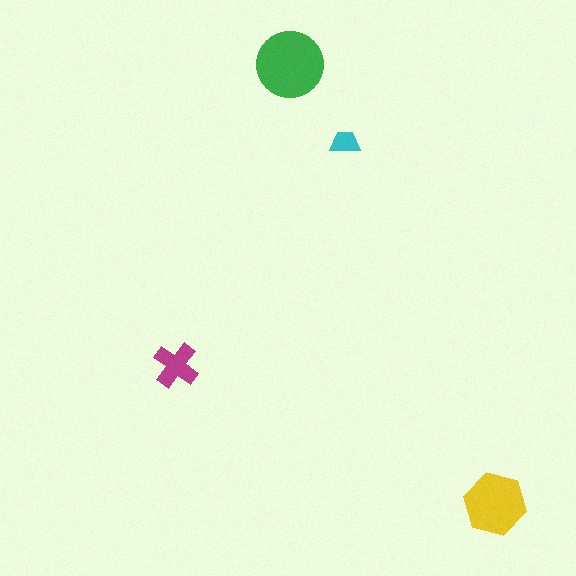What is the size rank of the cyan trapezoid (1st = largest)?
4th.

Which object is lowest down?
The yellow hexagon is bottommost.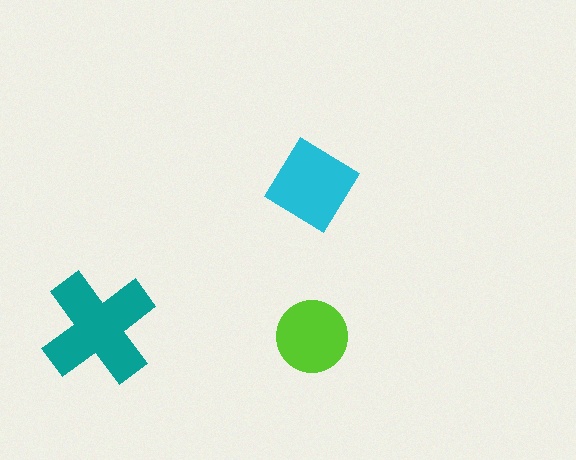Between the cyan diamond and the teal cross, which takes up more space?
The teal cross.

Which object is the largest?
The teal cross.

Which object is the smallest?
The lime circle.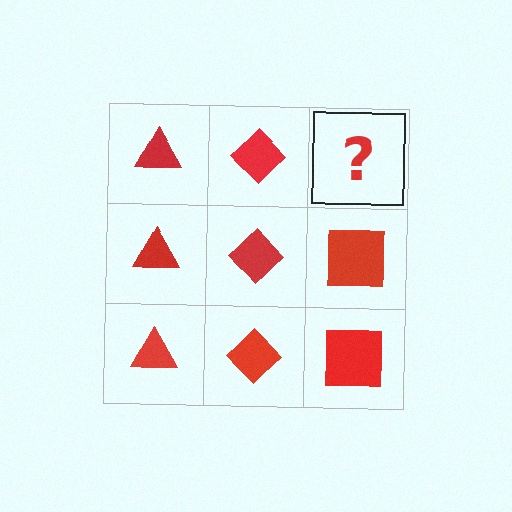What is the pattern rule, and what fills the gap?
The rule is that each column has a consistent shape. The gap should be filled with a red square.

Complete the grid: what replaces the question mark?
The question mark should be replaced with a red square.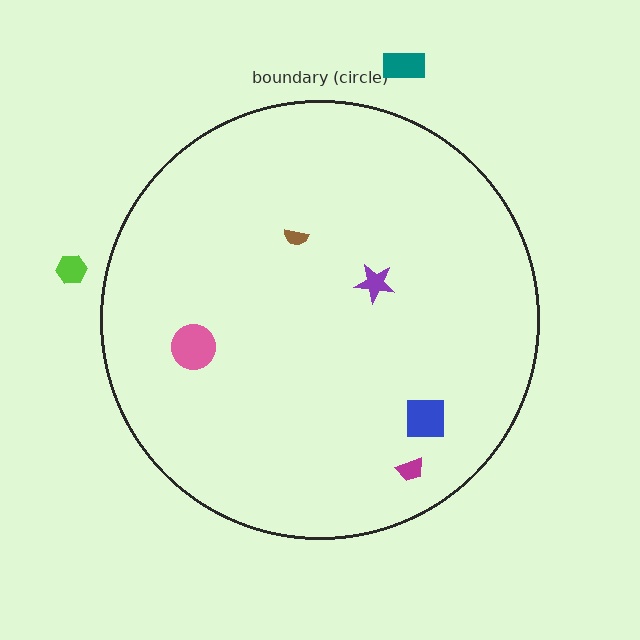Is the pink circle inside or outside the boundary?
Inside.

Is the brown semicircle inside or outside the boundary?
Inside.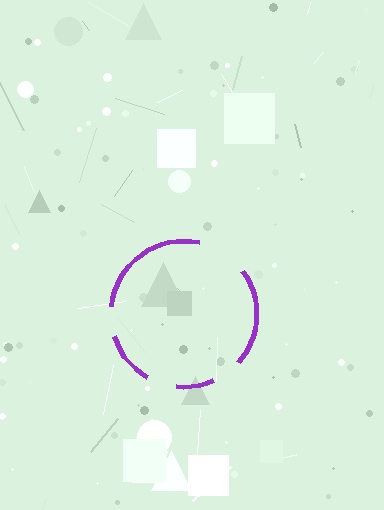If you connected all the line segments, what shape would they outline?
They would outline a circle.